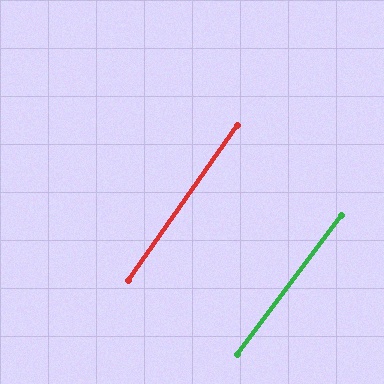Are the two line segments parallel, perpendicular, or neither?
Parallel — their directions differ by only 1.6°.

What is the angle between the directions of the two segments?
Approximately 2 degrees.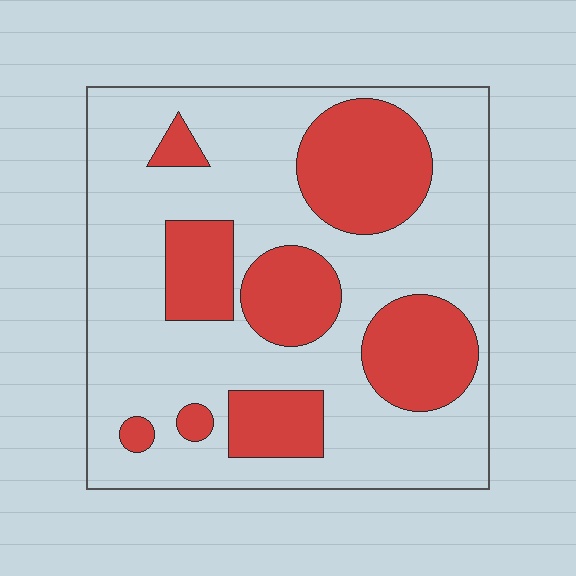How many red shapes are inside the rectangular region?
8.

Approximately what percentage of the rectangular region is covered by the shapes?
Approximately 30%.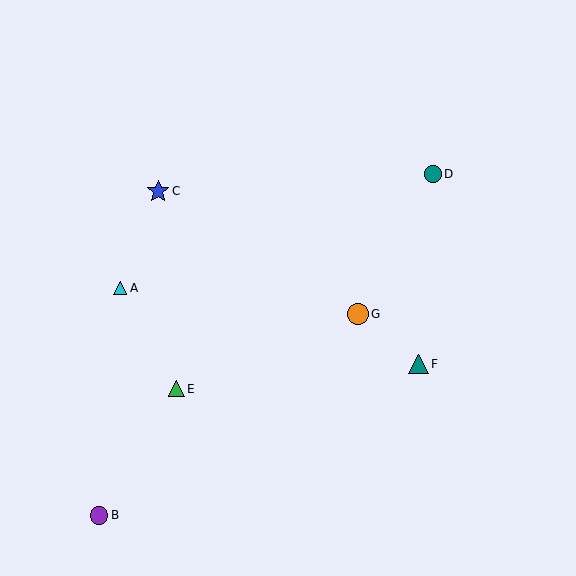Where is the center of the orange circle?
The center of the orange circle is at (358, 314).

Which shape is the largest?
The blue star (labeled C) is the largest.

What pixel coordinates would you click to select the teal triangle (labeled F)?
Click at (418, 364) to select the teal triangle F.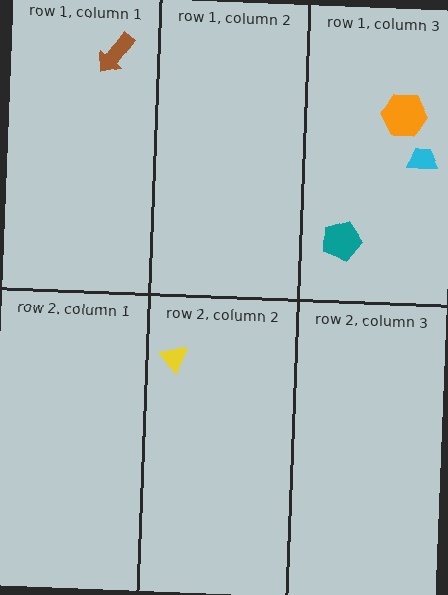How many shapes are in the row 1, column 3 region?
3.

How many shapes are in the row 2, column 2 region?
1.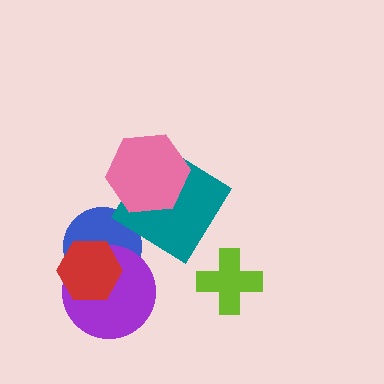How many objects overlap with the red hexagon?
2 objects overlap with the red hexagon.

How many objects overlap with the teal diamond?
1 object overlaps with the teal diamond.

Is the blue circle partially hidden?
Yes, it is partially covered by another shape.